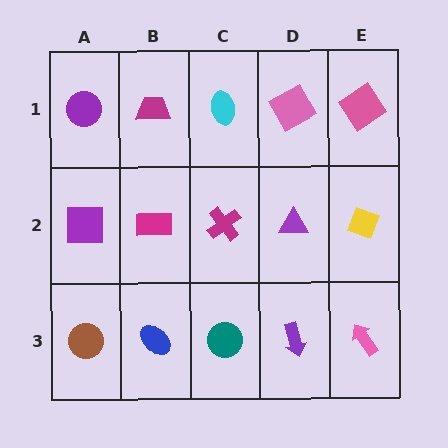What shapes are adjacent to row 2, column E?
A pink diamond (row 1, column E), a pink arrow (row 3, column E), a purple triangle (row 2, column D).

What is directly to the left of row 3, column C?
A blue ellipse.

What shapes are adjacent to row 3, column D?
A purple triangle (row 2, column D), a teal circle (row 3, column C), a pink arrow (row 3, column E).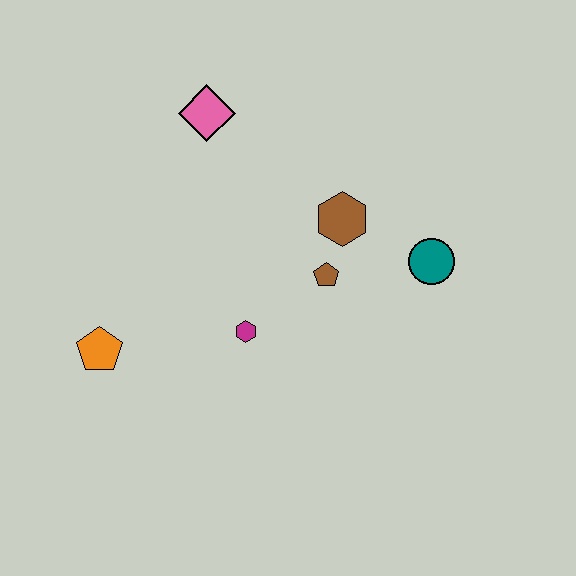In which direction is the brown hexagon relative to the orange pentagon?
The brown hexagon is to the right of the orange pentagon.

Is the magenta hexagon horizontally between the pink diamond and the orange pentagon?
No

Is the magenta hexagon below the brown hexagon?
Yes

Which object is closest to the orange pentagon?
The magenta hexagon is closest to the orange pentagon.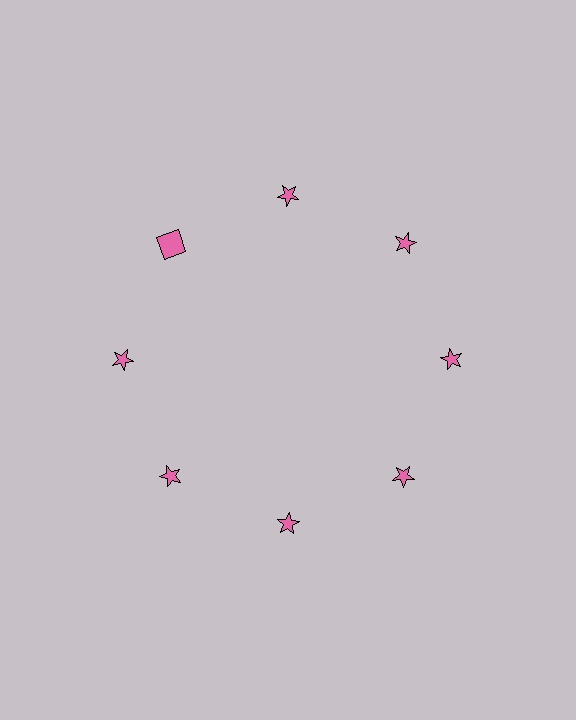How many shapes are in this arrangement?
There are 8 shapes arranged in a ring pattern.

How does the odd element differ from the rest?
It has a different shape: square instead of star.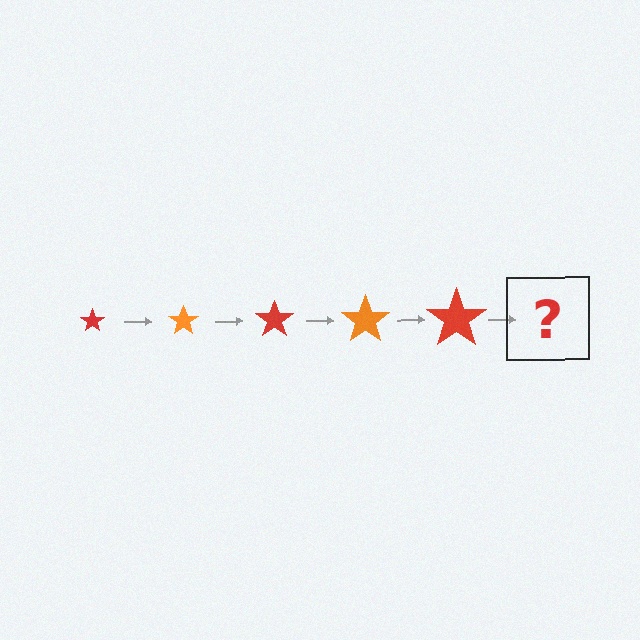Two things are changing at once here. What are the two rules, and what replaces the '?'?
The two rules are that the star grows larger each step and the color cycles through red and orange. The '?' should be an orange star, larger than the previous one.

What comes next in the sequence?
The next element should be an orange star, larger than the previous one.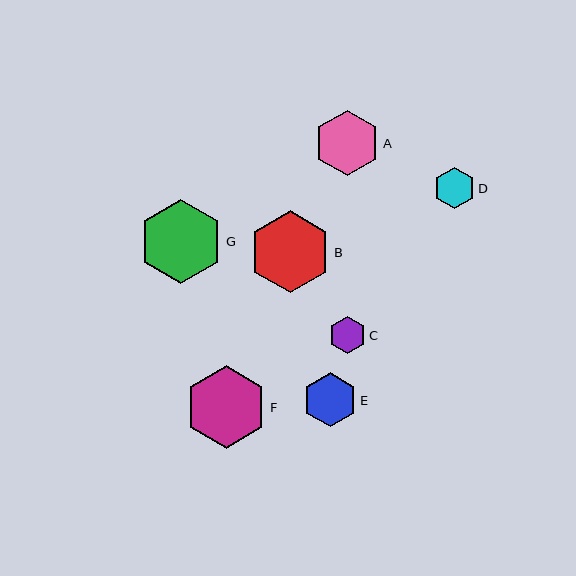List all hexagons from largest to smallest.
From largest to smallest: G, B, F, A, E, D, C.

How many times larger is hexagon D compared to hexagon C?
Hexagon D is approximately 1.1 times the size of hexagon C.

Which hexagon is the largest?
Hexagon G is the largest with a size of approximately 84 pixels.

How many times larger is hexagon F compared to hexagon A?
Hexagon F is approximately 1.3 times the size of hexagon A.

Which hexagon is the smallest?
Hexagon C is the smallest with a size of approximately 38 pixels.